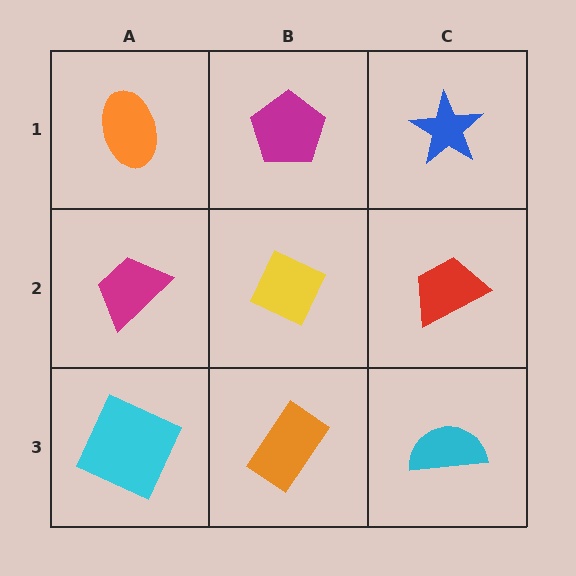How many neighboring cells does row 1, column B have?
3.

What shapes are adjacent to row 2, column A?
An orange ellipse (row 1, column A), a cyan square (row 3, column A), a yellow diamond (row 2, column B).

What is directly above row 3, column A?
A magenta trapezoid.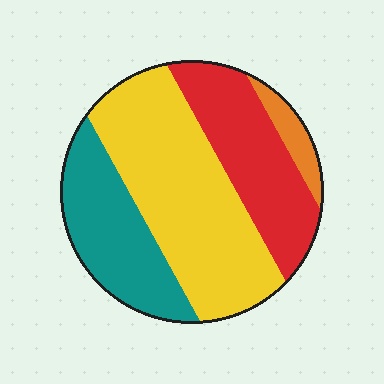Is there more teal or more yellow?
Yellow.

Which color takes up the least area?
Orange, at roughly 5%.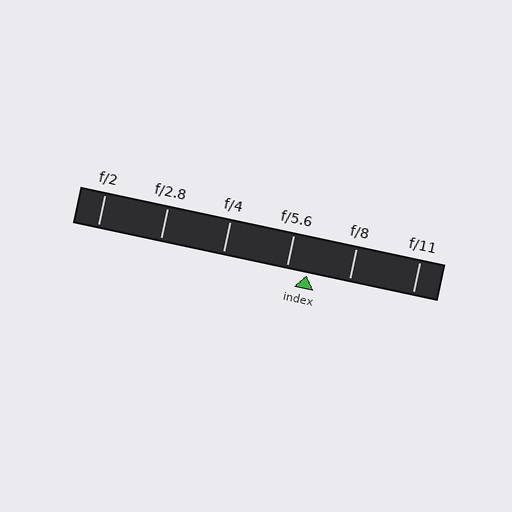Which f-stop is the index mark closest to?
The index mark is closest to f/5.6.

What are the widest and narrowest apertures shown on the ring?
The widest aperture shown is f/2 and the narrowest is f/11.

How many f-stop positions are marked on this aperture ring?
There are 6 f-stop positions marked.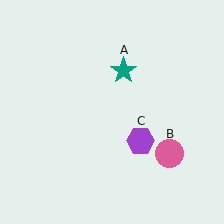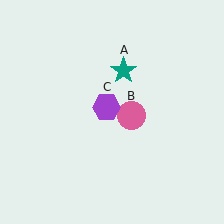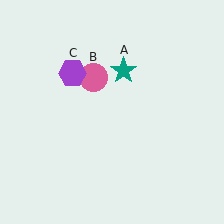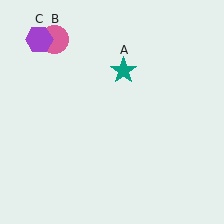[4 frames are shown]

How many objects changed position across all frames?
2 objects changed position: pink circle (object B), purple hexagon (object C).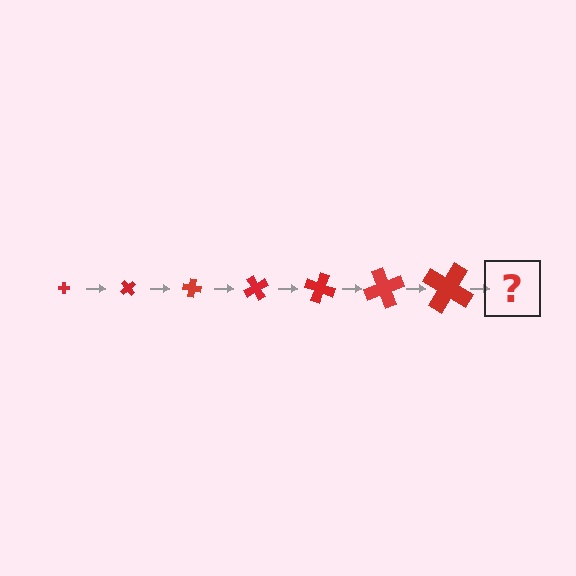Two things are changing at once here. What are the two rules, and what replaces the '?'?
The two rules are that the cross grows larger each step and it rotates 50 degrees each step. The '?' should be a cross, larger than the previous one and rotated 350 degrees from the start.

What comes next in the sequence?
The next element should be a cross, larger than the previous one and rotated 350 degrees from the start.